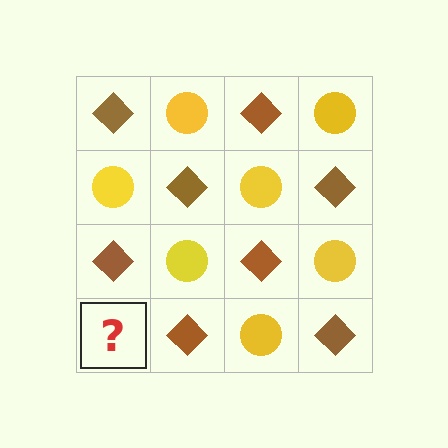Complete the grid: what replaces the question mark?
The question mark should be replaced with a yellow circle.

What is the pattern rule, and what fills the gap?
The rule is that it alternates brown diamond and yellow circle in a checkerboard pattern. The gap should be filled with a yellow circle.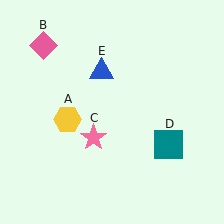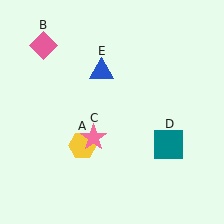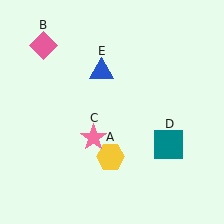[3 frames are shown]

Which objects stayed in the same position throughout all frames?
Pink diamond (object B) and pink star (object C) and teal square (object D) and blue triangle (object E) remained stationary.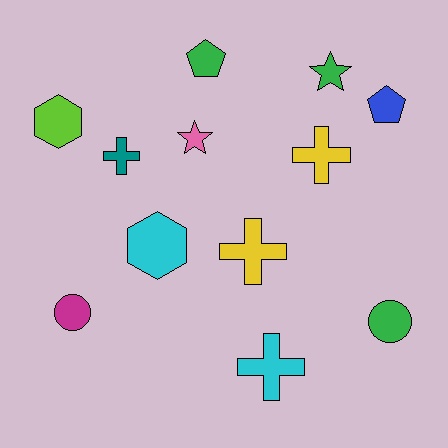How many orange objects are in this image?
There are no orange objects.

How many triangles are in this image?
There are no triangles.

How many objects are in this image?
There are 12 objects.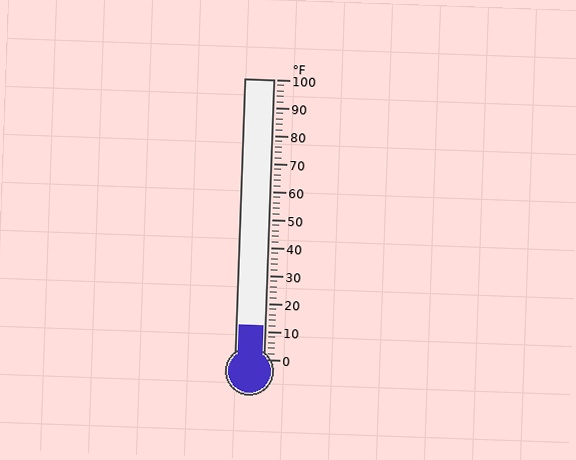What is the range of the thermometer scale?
The thermometer scale ranges from 0°F to 100°F.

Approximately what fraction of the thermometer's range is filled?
The thermometer is filled to approximately 10% of its range.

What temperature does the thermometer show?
The thermometer shows approximately 12°F.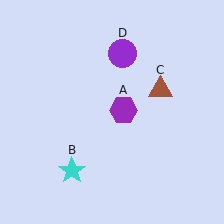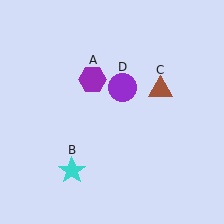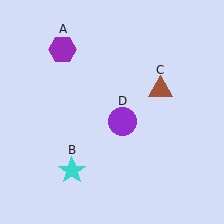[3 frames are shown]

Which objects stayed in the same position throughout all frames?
Cyan star (object B) and brown triangle (object C) remained stationary.